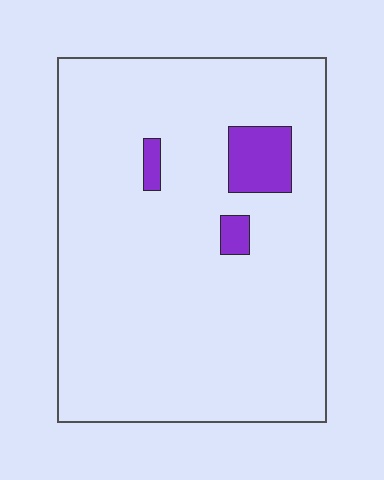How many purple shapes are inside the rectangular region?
3.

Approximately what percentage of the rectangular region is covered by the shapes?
Approximately 5%.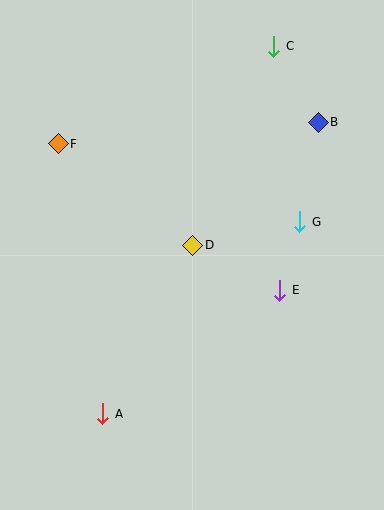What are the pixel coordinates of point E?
Point E is at (280, 290).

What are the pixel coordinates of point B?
Point B is at (318, 122).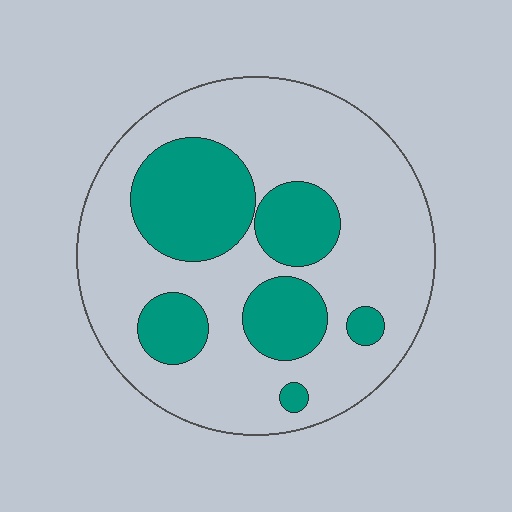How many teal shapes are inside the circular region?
6.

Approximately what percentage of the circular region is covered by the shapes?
Approximately 30%.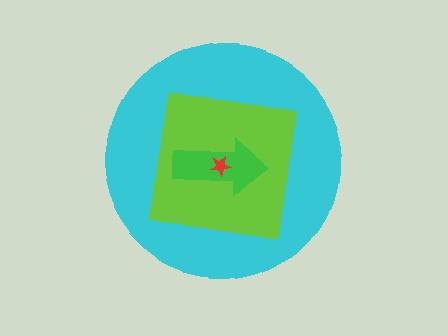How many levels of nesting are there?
4.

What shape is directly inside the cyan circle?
The lime square.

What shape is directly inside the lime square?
The green arrow.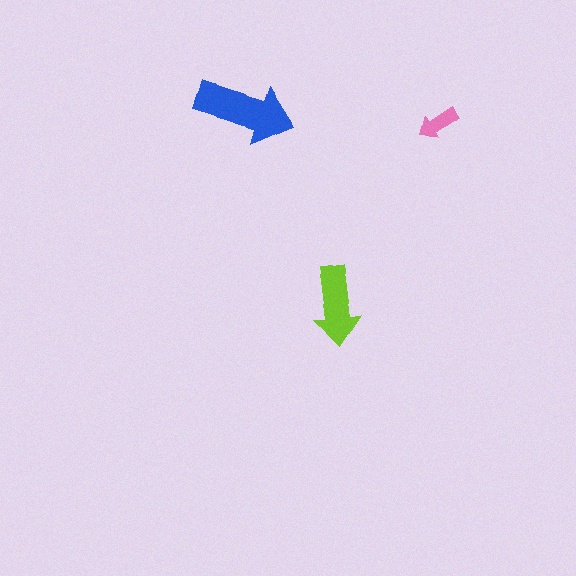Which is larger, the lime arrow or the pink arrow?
The lime one.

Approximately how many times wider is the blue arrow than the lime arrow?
About 1.5 times wider.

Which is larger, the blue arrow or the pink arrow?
The blue one.